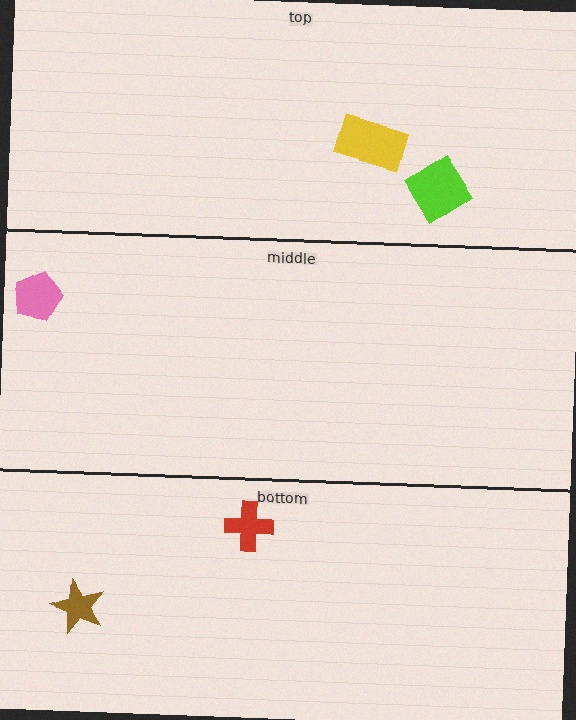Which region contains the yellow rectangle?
The top region.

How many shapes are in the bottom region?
2.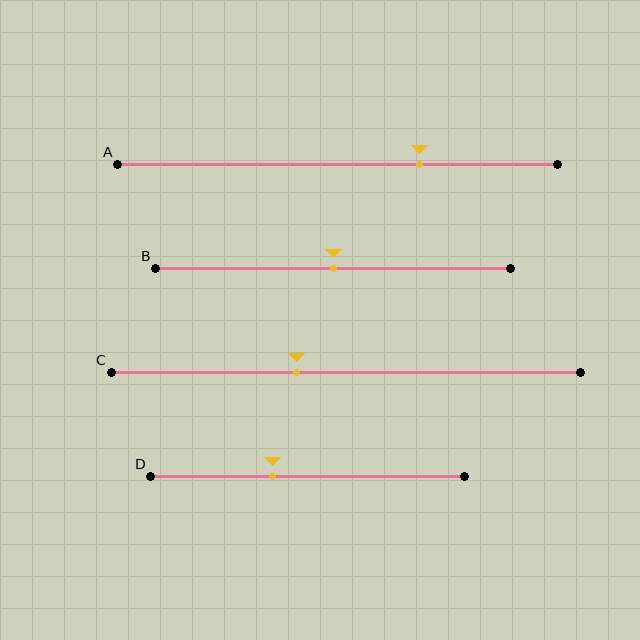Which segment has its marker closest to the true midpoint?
Segment B has its marker closest to the true midpoint.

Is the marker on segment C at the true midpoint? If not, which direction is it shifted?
No, the marker on segment C is shifted to the left by about 11% of the segment length.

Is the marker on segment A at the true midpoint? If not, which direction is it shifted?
No, the marker on segment A is shifted to the right by about 19% of the segment length.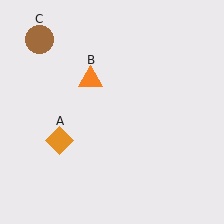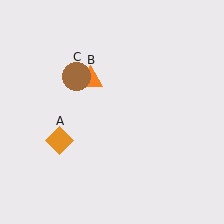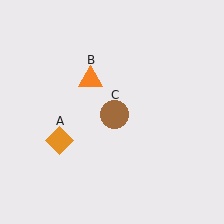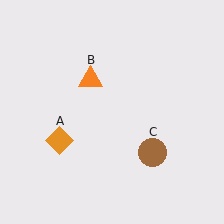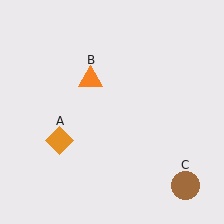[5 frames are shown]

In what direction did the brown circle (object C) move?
The brown circle (object C) moved down and to the right.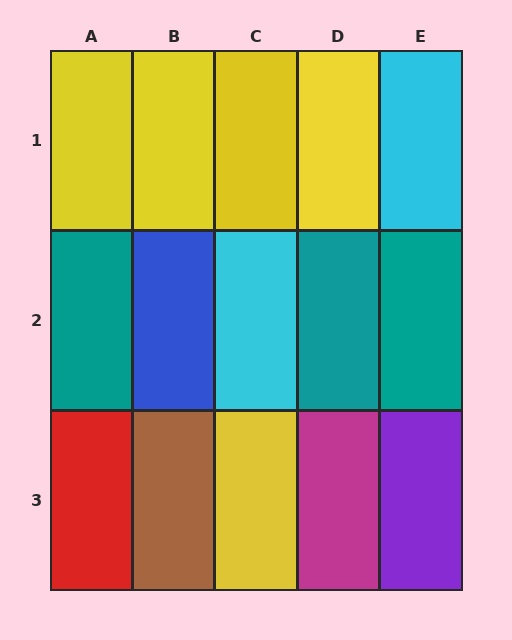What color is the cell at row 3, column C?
Yellow.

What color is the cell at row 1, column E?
Cyan.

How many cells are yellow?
5 cells are yellow.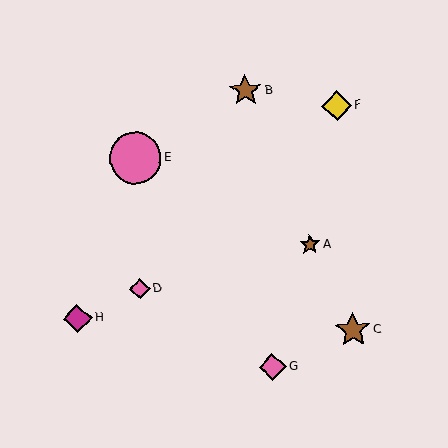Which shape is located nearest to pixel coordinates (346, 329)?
The brown star (labeled C) at (353, 330) is nearest to that location.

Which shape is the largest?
The pink circle (labeled E) is the largest.